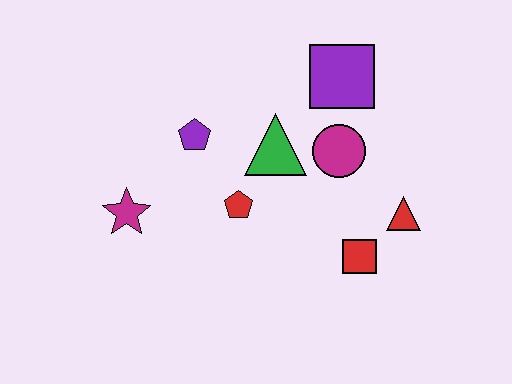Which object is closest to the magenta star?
The purple pentagon is closest to the magenta star.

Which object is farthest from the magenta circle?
The magenta star is farthest from the magenta circle.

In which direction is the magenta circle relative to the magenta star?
The magenta circle is to the right of the magenta star.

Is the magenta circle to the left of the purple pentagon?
No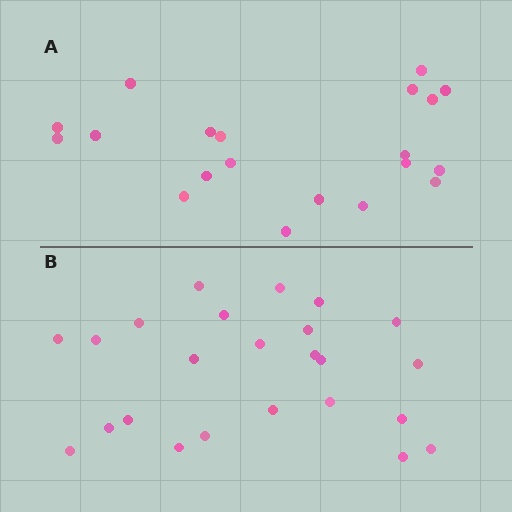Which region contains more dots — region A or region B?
Region B (the bottom region) has more dots.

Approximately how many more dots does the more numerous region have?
Region B has about 4 more dots than region A.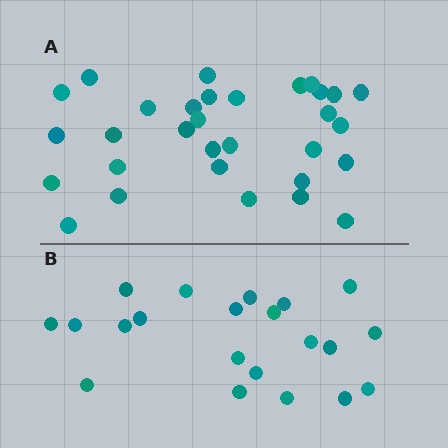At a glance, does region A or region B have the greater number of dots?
Region A (the top region) has more dots.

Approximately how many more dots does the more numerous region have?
Region A has roughly 10 or so more dots than region B.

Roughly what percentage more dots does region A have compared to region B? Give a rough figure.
About 50% more.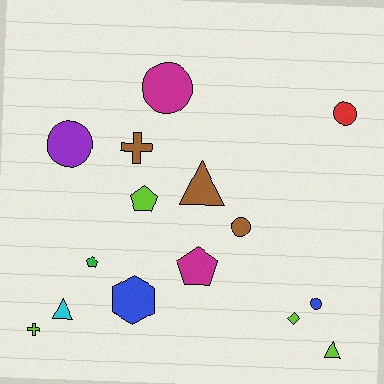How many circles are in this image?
There are 5 circles.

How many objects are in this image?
There are 15 objects.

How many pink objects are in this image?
There are no pink objects.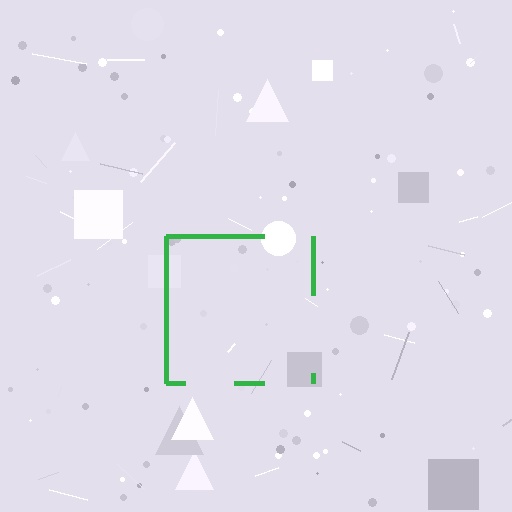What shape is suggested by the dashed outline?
The dashed outline suggests a square.